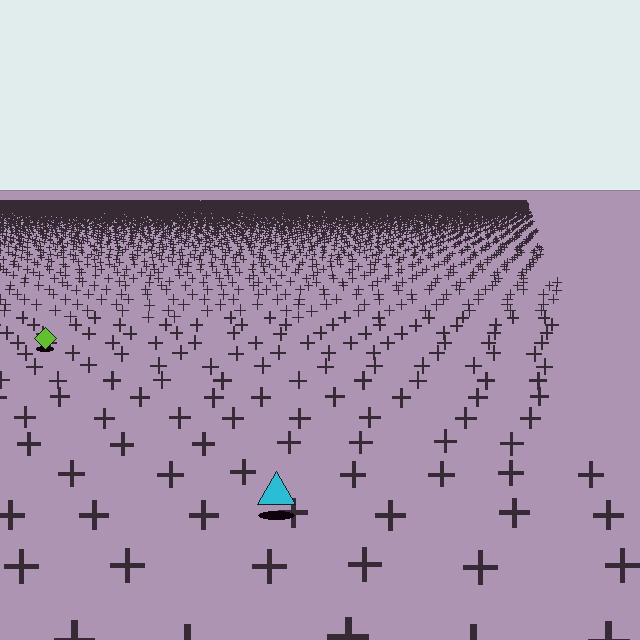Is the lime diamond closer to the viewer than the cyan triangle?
No. The cyan triangle is closer — you can tell from the texture gradient: the ground texture is coarser near it.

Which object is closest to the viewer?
The cyan triangle is closest. The texture marks near it are larger and more spread out.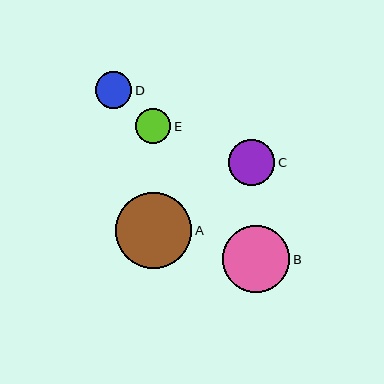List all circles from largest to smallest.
From largest to smallest: A, B, C, D, E.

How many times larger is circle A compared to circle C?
Circle A is approximately 1.7 times the size of circle C.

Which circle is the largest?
Circle A is the largest with a size of approximately 76 pixels.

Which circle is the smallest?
Circle E is the smallest with a size of approximately 35 pixels.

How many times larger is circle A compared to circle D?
Circle A is approximately 2.1 times the size of circle D.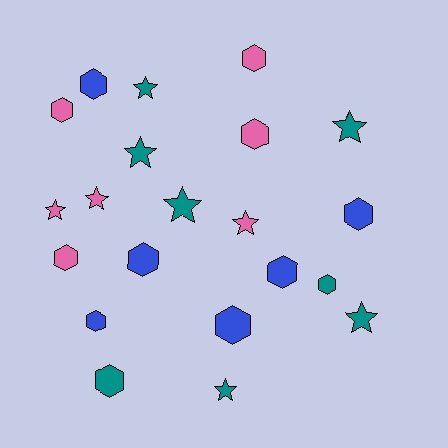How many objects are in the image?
There are 21 objects.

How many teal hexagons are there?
There are 2 teal hexagons.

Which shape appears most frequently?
Hexagon, with 12 objects.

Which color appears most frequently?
Teal, with 8 objects.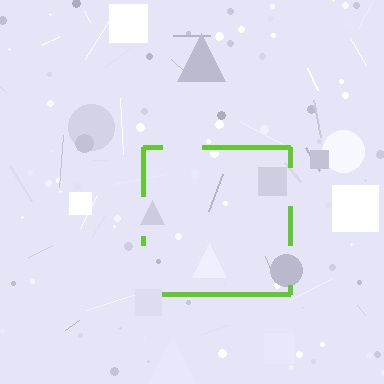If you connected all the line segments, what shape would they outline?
They would outline a square.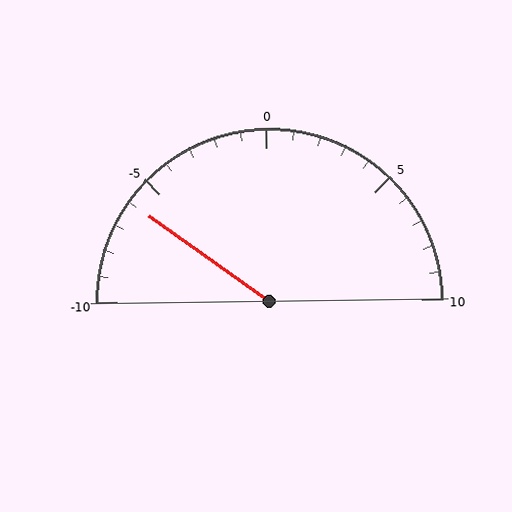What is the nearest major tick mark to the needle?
The nearest major tick mark is -5.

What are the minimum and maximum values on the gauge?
The gauge ranges from -10 to 10.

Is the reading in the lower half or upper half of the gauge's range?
The reading is in the lower half of the range (-10 to 10).